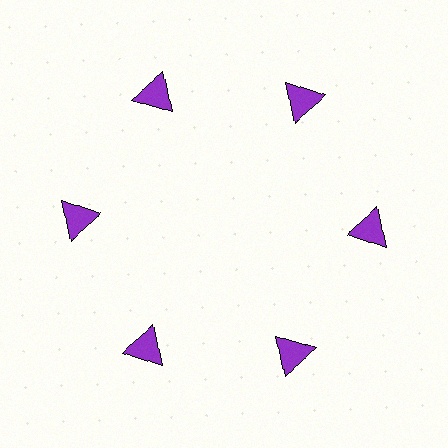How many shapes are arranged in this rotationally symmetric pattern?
There are 6 shapes, arranged in 6 groups of 1.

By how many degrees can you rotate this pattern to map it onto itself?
The pattern maps onto itself every 60 degrees of rotation.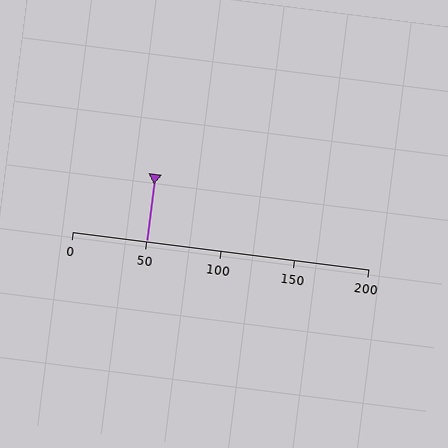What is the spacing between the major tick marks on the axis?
The major ticks are spaced 50 apart.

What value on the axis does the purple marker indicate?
The marker indicates approximately 50.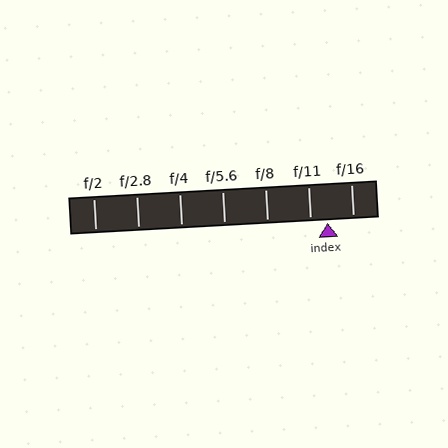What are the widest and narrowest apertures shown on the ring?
The widest aperture shown is f/2 and the narrowest is f/16.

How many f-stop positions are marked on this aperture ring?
There are 7 f-stop positions marked.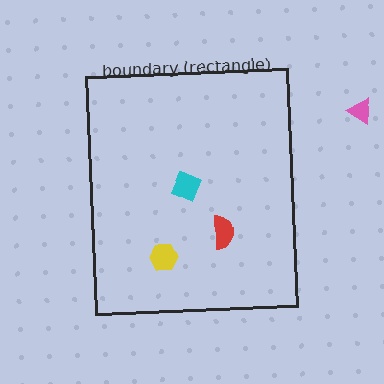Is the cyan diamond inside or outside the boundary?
Inside.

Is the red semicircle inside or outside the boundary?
Inside.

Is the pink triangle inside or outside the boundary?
Outside.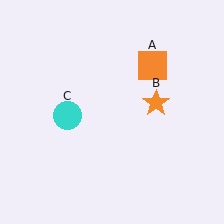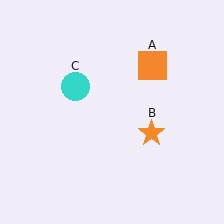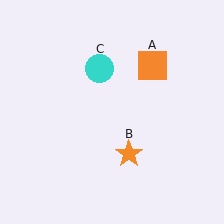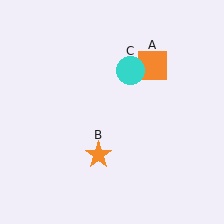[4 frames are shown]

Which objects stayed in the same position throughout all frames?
Orange square (object A) remained stationary.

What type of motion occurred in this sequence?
The orange star (object B), cyan circle (object C) rotated clockwise around the center of the scene.